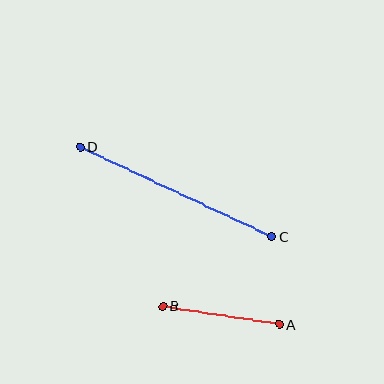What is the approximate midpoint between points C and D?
The midpoint is at approximately (176, 192) pixels.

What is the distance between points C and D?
The distance is approximately 212 pixels.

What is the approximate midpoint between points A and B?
The midpoint is at approximately (221, 315) pixels.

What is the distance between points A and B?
The distance is approximately 118 pixels.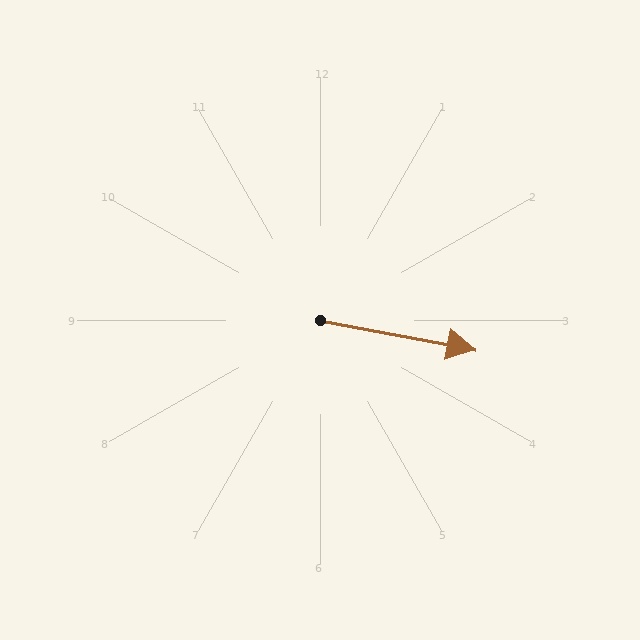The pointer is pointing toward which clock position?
Roughly 3 o'clock.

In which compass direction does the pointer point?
East.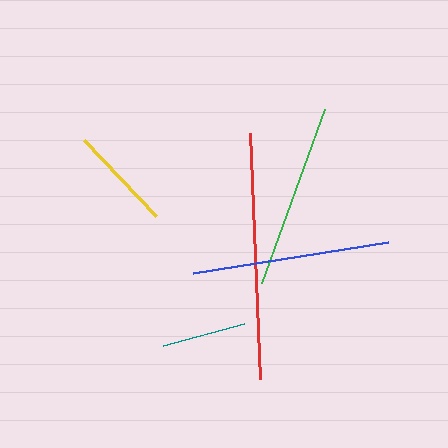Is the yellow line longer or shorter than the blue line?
The blue line is longer than the yellow line.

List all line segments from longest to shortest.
From longest to shortest: red, blue, green, yellow, teal.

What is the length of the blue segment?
The blue segment is approximately 198 pixels long.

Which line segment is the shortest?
The teal line is the shortest at approximately 84 pixels.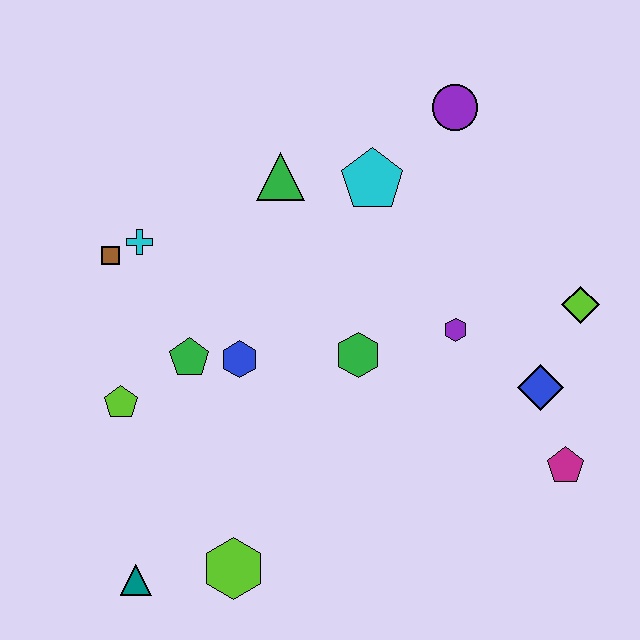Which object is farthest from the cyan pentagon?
The teal triangle is farthest from the cyan pentagon.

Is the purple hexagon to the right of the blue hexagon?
Yes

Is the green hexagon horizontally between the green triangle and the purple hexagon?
Yes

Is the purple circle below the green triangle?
No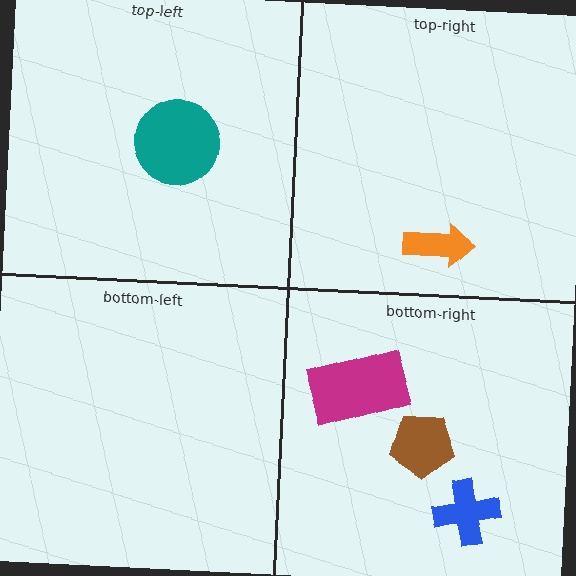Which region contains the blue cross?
The bottom-right region.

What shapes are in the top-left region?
The teal circle.